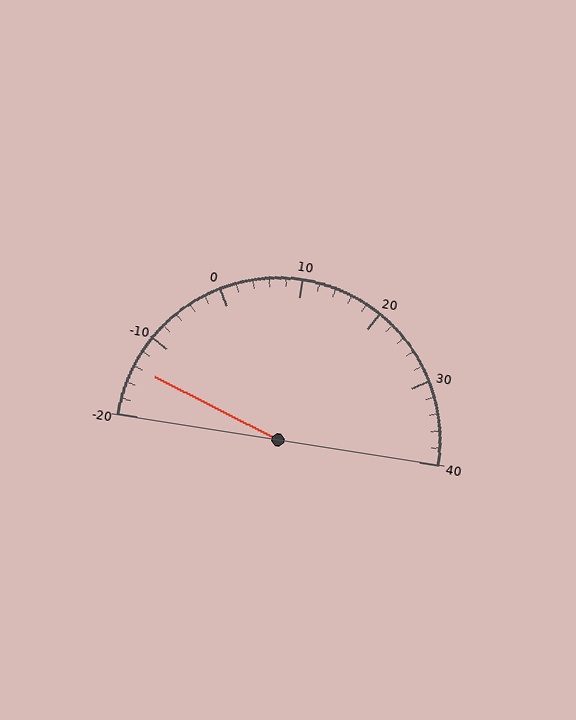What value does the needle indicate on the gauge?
The needle indicates approximately -14.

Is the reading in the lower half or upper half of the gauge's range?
The reading is in the lower half of the range (-20 to 40).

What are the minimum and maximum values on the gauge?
The gauge ranges from -20 to 40.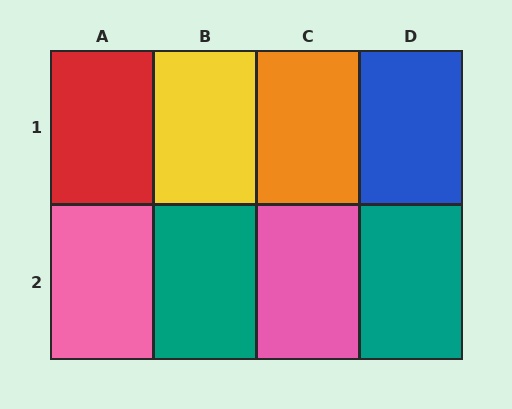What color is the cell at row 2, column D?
Teal.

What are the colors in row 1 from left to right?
Red, yellow, orange, blue.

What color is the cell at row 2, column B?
Teal.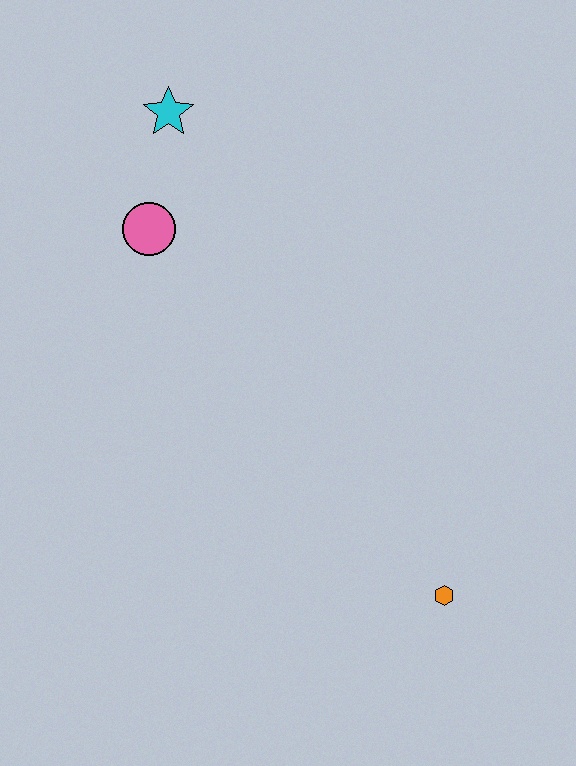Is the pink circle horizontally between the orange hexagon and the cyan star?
No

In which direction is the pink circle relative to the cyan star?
The pink circle is below the cyan star.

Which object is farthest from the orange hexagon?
The cyan star is farthest from the orange hexagon.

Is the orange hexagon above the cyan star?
No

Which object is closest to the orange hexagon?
The pink circle is closest to the orange hexagon.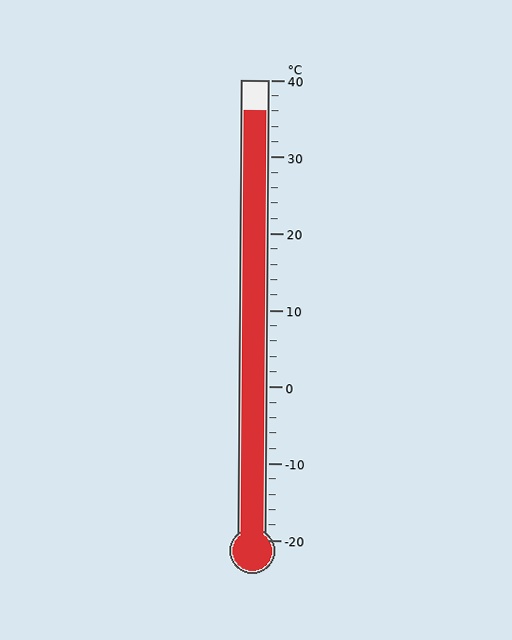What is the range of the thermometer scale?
The thermometer scale ranges from -20°C to 40°C.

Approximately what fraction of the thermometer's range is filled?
The thermometer is filled to approximately 95% of its range.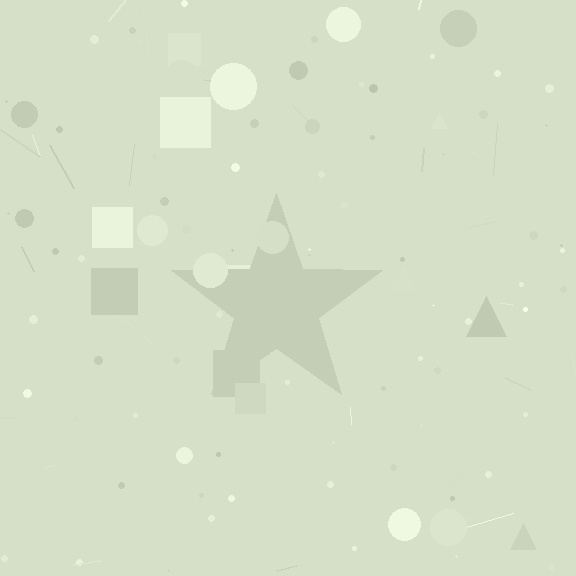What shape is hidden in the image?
A star is hidden in the image.